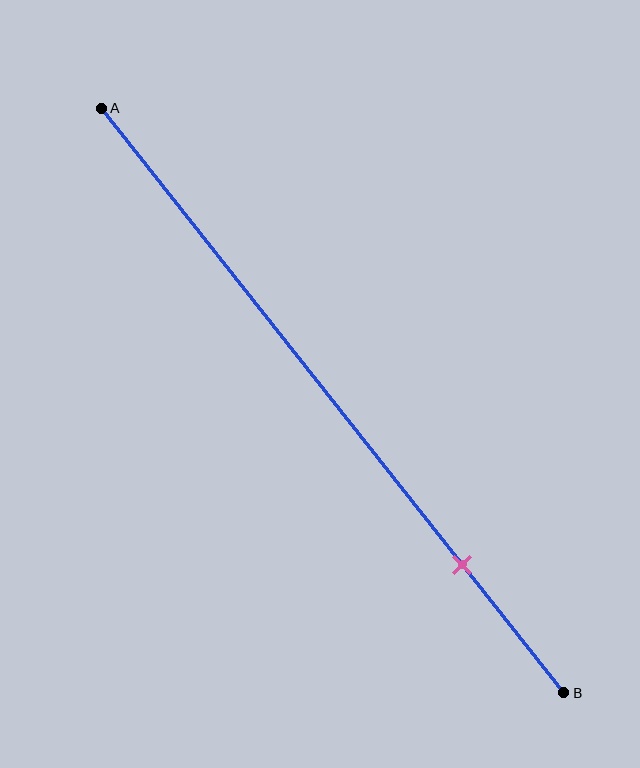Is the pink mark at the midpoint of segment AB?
No, the mark is at about 80% from A, not at the 50% midpoint.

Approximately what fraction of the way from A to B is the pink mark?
The pink mark is approximately 80% of the way from A to B.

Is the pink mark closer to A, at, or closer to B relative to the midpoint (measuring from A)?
The pink mark is closer to point B than the midpoint of segment AB.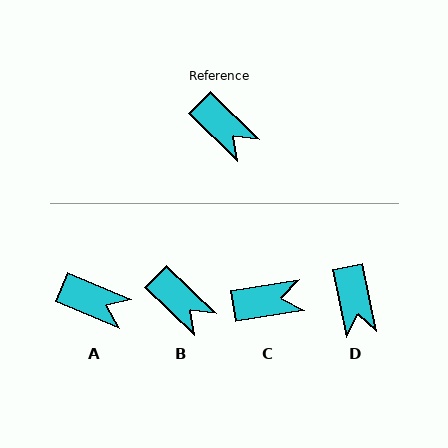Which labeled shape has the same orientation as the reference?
B.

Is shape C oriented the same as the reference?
No, it is off by about 53 degrees.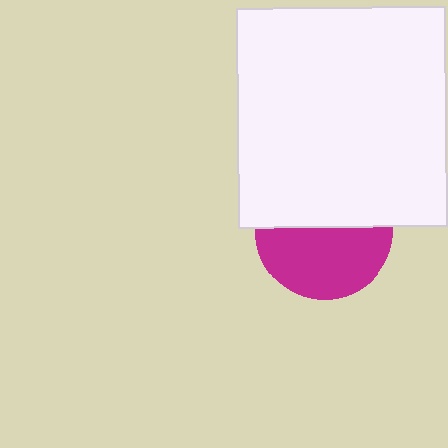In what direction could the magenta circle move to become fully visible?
The magenta circle could move down. That would shift it out from behind the white rectangle entirely.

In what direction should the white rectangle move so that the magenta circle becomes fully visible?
The white rectangle should move up. That is the shortest direction to clear the overlap and leave the magenta circle fully visible.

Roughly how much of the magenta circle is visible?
About half of it is visible (roughly 52%).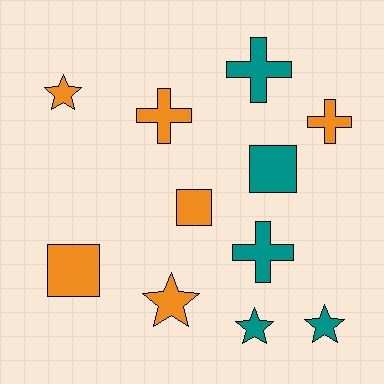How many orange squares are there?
There are 2 orange squares.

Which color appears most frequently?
Orange, with 6 objects.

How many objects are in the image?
There are 11 objects.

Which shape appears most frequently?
Cross, with 4 objects.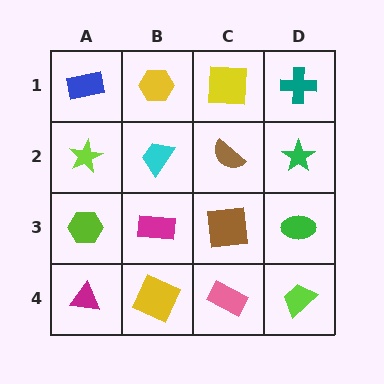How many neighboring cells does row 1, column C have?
3.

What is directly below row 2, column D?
A green ellipse.